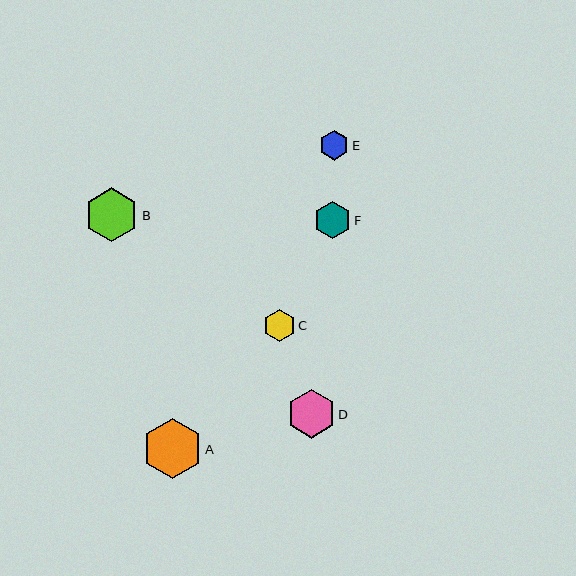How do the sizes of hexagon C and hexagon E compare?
Hexagon C and hexagon E are approximately the same size.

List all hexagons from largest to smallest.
From largest to smallest: A, B, D, F, C, E.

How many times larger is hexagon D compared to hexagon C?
Hexagon D is approximately 1.5 times the size of hexagon C.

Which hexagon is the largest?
Hexagon A is the largest with a size of approximately 60 pixels.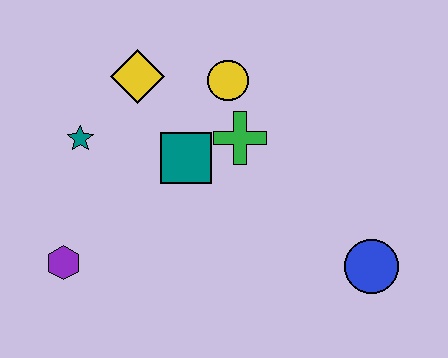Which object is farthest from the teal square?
The blue circle is farthest from the teal square.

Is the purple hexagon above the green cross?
No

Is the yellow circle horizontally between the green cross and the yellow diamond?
Yes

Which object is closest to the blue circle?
The green cross is closest to the blue circle.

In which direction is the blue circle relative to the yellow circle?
The blue circle is below the yellow circle.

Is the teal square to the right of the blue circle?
No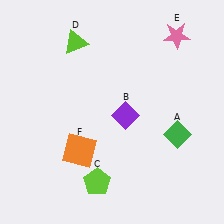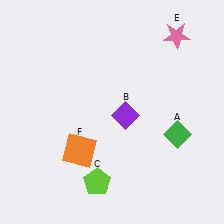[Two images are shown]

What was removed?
The lime triangle (D) was removed in Image 2.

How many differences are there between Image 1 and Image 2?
There is 1 difference between the two images.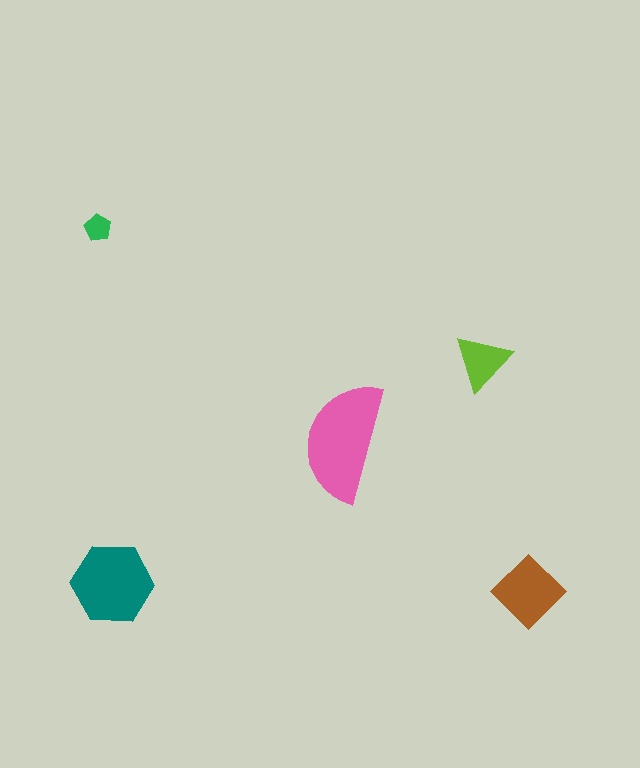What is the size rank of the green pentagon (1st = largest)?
5th.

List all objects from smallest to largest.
The green pentagon, the lime triangle, the brown diamond, the teal hexagon, the pink semicircle.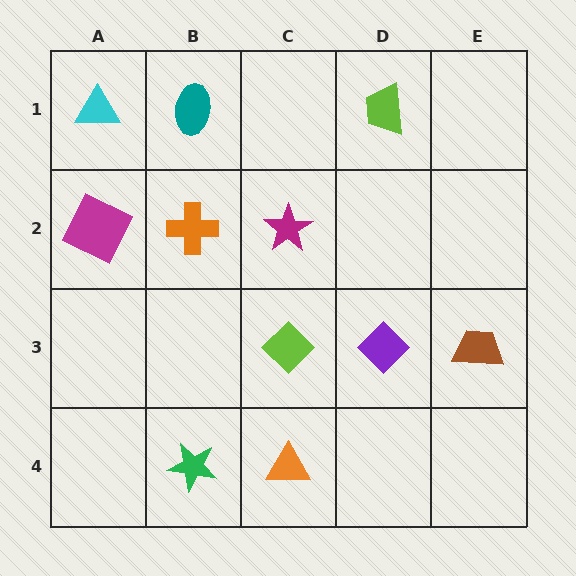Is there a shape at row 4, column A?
No, that cell is empty.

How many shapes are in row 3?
3 shapes.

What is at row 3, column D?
A purple diamond.